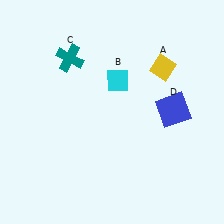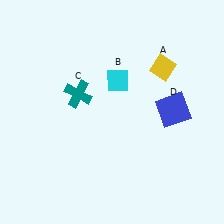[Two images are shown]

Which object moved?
The teal cross (C) moved down.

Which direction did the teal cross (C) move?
The teal cross (C) moved down.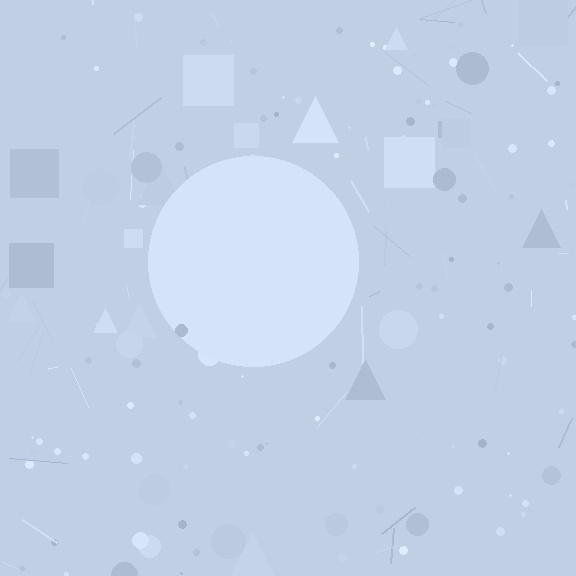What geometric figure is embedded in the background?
A circle is embedded in the background.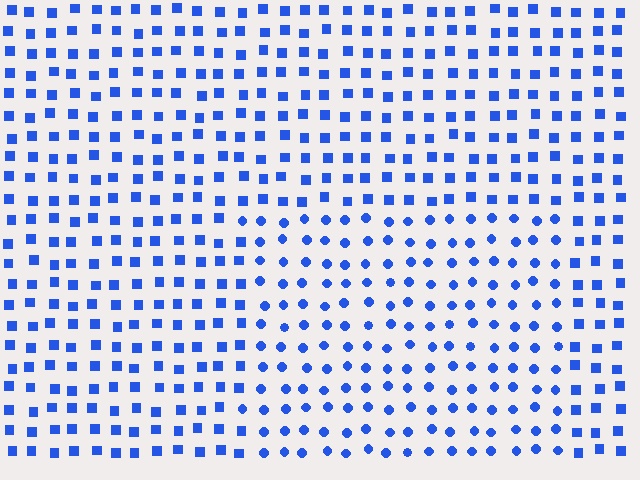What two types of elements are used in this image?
The image uses circles inside the rectangle region and squares outside it.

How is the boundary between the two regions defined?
The boundary is defined by a change in element shape: circles inside vs. squares outside. All elements share the same color and spacing.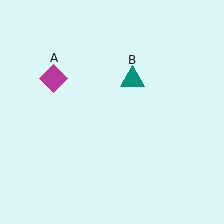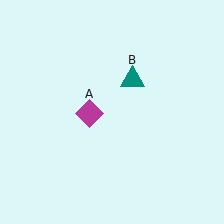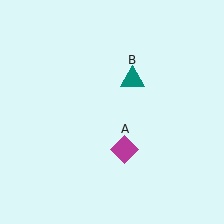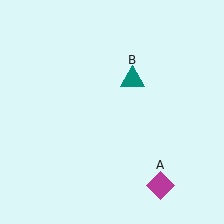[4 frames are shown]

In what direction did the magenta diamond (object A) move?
The magenta diamond (object A) moved down and to the right.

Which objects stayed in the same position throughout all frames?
Teal triangle (object B) remained stationary.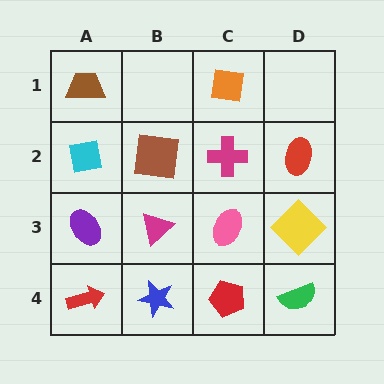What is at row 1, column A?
A brown trapezoid.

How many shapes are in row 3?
4 shapes.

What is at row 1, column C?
An orange square.